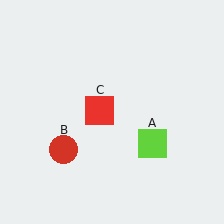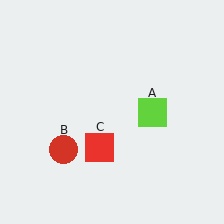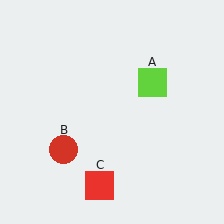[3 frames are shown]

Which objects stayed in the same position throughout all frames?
Red circle (object B) remained stationary.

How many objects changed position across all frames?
2 objects changed position: lime square (object A), red square (object C).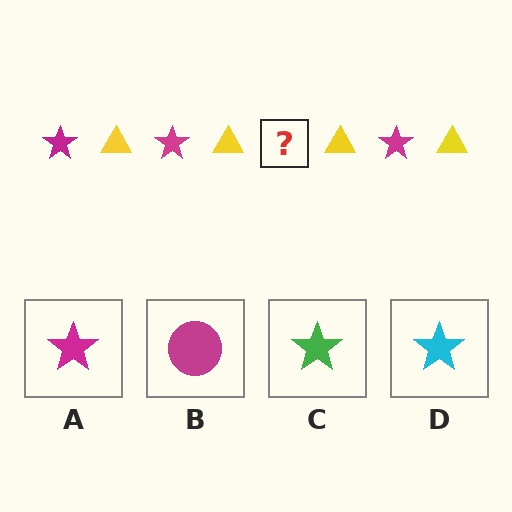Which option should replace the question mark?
Option A.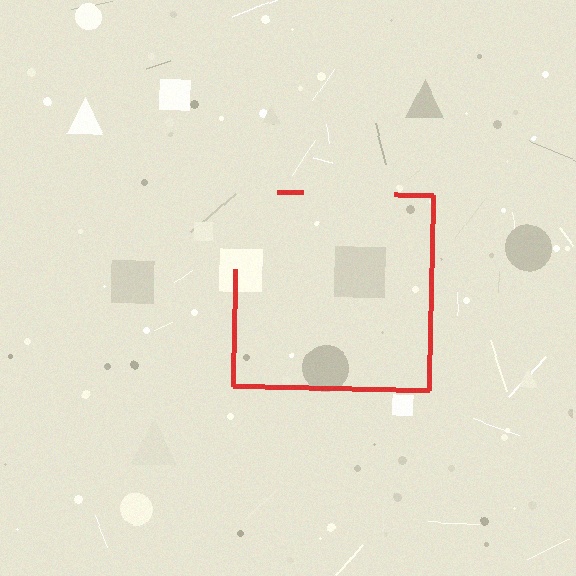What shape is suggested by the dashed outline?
The dashed outline suggests a square.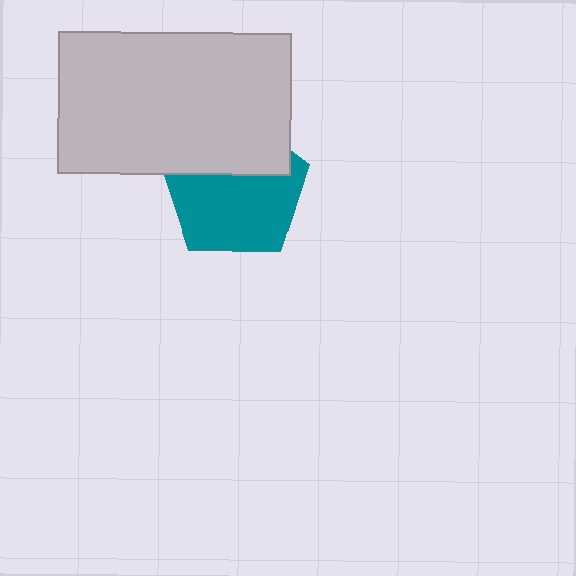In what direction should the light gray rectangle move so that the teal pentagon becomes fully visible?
The light gray rectangle should move up. That is the shortest direction to clear the overlap and leave the teal pentagon fully visible.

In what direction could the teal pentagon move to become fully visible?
The teal pentagon could move down. That would shift it out from behind the light gray rectangle entirely.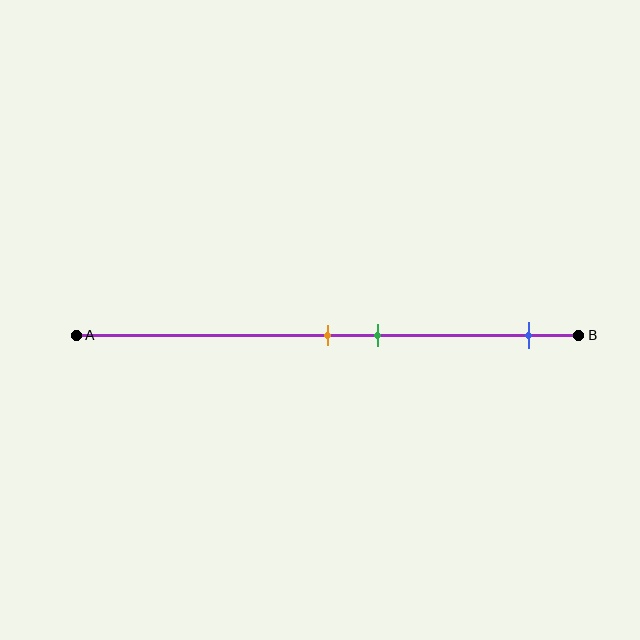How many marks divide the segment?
There are 3 marks dividing the segment.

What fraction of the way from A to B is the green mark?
The green mark is approximately 60% (0.6) of the way from A to B.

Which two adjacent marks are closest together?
The orange and green marks are the closest adjacent pair.